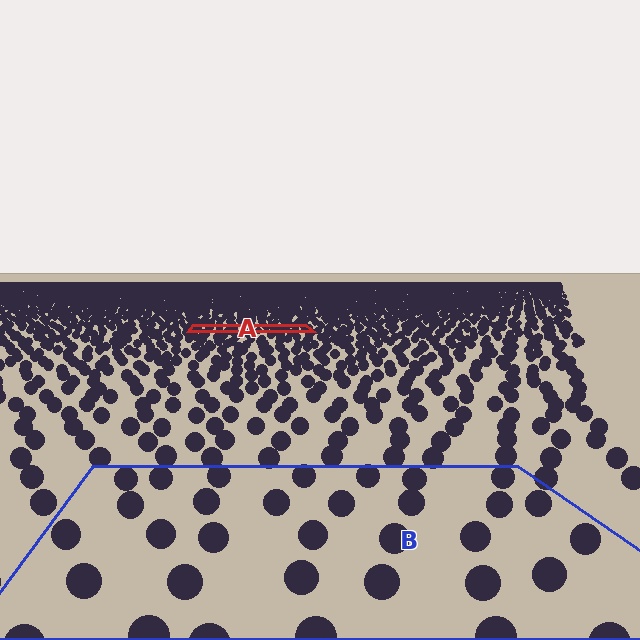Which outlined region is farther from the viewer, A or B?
Region A is farther from the viewer — the texture elements inside it appear smaller and more densely packed.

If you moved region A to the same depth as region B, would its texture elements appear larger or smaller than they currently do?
They would appear larger. At a closer depth, the same texture elements are projected at a bigger on-screen size.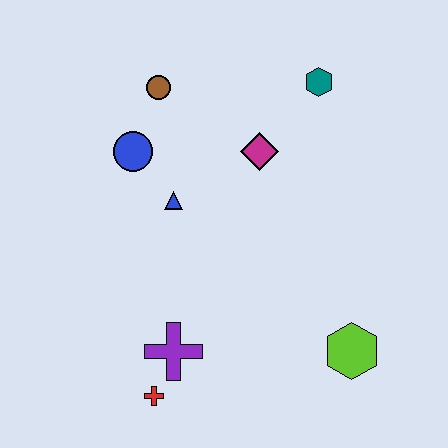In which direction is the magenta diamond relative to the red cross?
The magenta diamond is above the red cross.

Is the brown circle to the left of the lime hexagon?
Yes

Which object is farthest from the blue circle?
The lime hexagon is farthest from the blue circle.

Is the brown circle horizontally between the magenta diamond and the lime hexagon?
No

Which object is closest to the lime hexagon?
The purple cross is closest to the lime hexagon.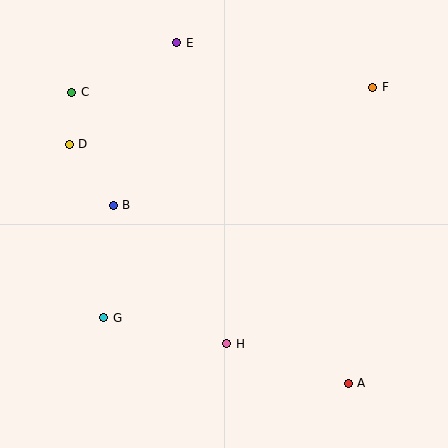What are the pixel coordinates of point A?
Point A is at (348, 383).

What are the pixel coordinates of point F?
Point F is at (373, 87).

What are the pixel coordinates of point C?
Point C is at (72, 92).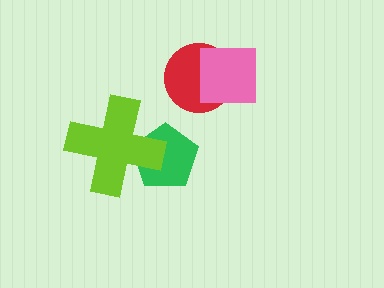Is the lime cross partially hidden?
No, no other shape covers it.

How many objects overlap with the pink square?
1 object overlaps with the pink square.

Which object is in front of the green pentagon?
The lime cross is in front of the green pentagon.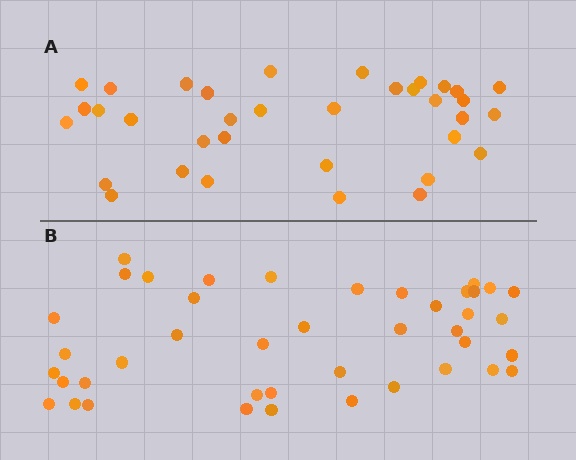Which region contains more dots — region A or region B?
Region B (the bottom region) has more dots.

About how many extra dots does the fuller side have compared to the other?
Region B has roughly 8 or so more dots than region A.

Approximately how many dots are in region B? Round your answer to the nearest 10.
About 40 dots. (The exact count is 42, which rounds to 40.)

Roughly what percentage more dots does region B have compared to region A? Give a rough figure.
About 20% more.